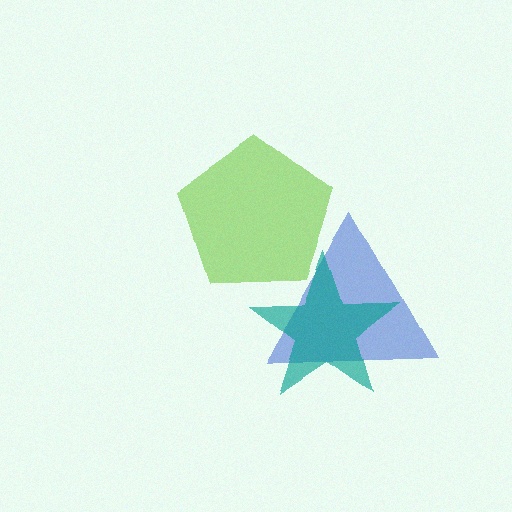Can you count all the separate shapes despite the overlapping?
Yes, there are 3 separate shapes.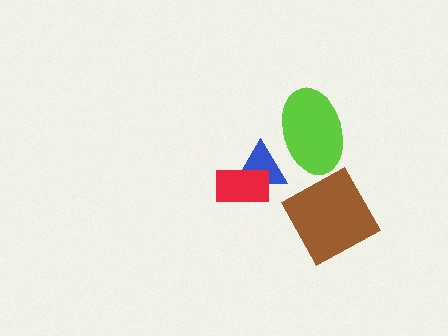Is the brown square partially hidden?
No, no other shape covers it.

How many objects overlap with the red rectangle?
1 object overlaps with the red rectangle.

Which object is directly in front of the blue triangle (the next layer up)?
The lime ellipse is directly in front of the blue triangle.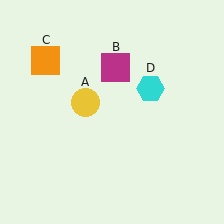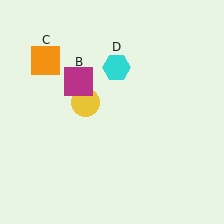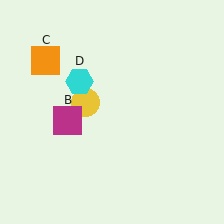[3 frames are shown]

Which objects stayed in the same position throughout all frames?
Yellow circle (object A) and orange square (object C) remained stationary.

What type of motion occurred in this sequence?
The magenta square (object B), cyan hexagon (object D) rotated counterclockwise around the center of the scene.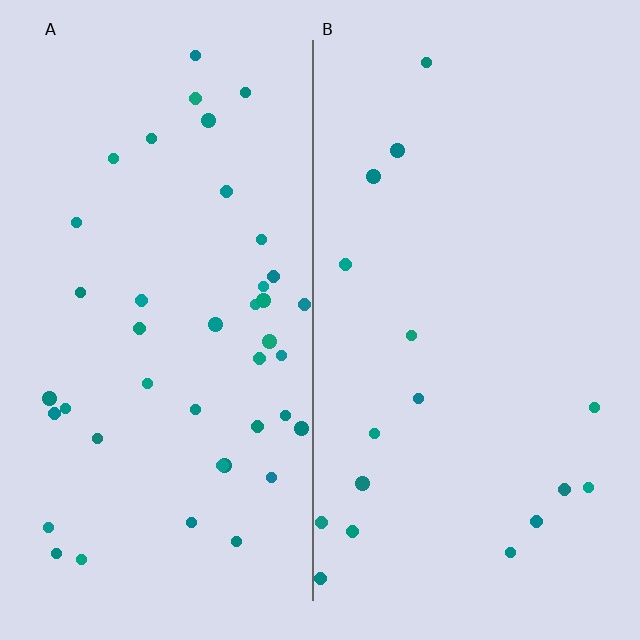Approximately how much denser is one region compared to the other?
Approximately 2.5× — region A over region B.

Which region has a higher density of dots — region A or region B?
A (the left).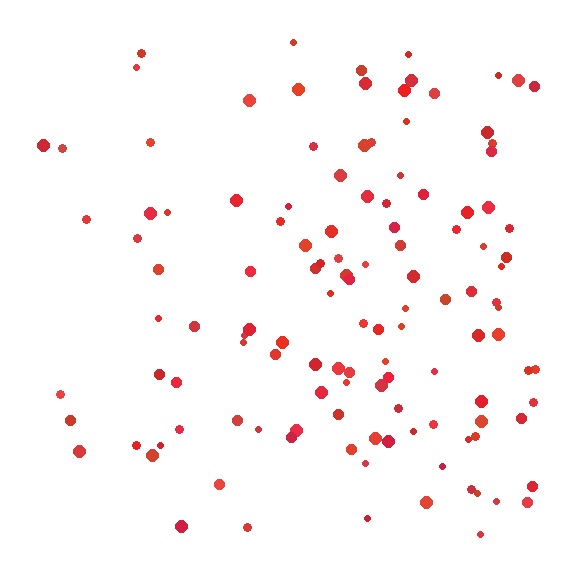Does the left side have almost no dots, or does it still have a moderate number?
Still a moderate number, just noticeably fewer than the right.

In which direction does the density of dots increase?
From left to right, with the right side densest.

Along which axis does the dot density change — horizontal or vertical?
Horizontal.